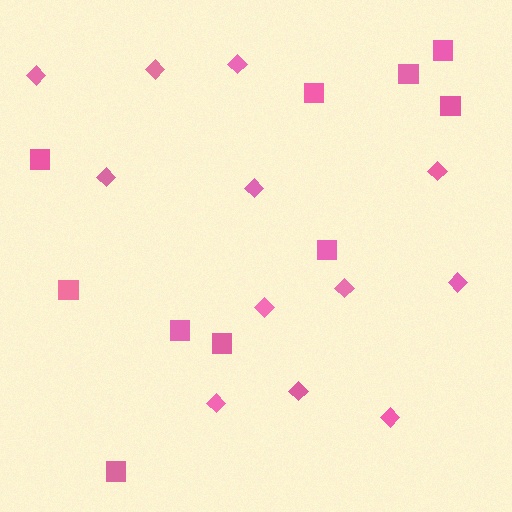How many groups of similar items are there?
There are 2 groups: one group of diamonds (12) and one group of squares (10).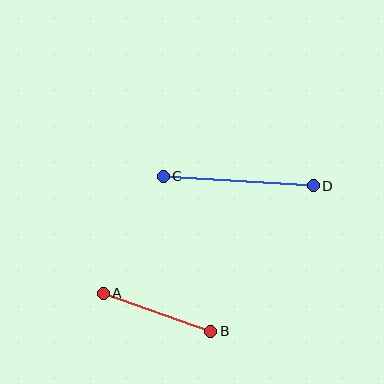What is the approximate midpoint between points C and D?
The midpoint is at approximately (238, 181) pixels.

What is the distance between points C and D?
The distance is approximately 150 pixels.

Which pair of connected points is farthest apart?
Points C and D are farthest apart.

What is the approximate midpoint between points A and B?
The midpoint is at approximately (157, 312) pixels.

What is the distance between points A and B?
The distance is approximately 114 pixels.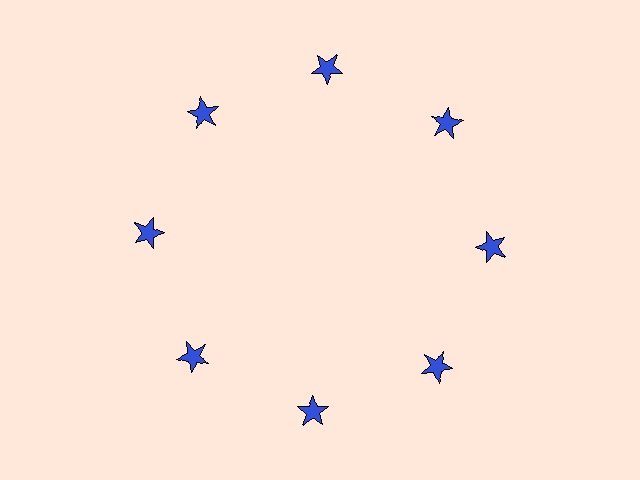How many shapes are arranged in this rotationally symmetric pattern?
There are 8 shapes, arranged in 8 groups of 1.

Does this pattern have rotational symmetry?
Yes, this pattern has 8-fold rotational symmetry. It looks the same after rotating 45 degrees around the center.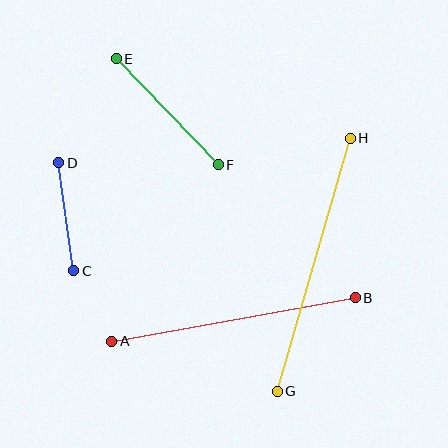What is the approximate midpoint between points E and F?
The midpoint is at approximately (167, 112) pixels.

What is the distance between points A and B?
The distance is approximately 247 pixels.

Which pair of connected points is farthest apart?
Points G and H are farthest apart.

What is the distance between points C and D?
The distance is approximately 109 pixels.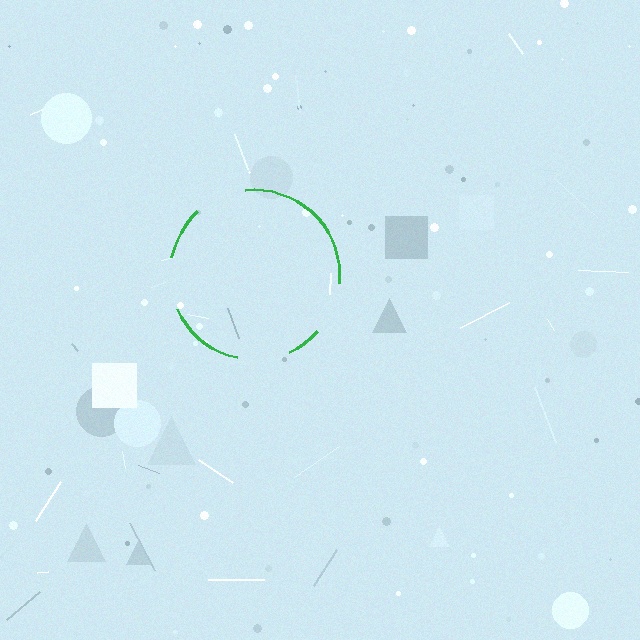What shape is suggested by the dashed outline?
The dashed outline suggests a circle.